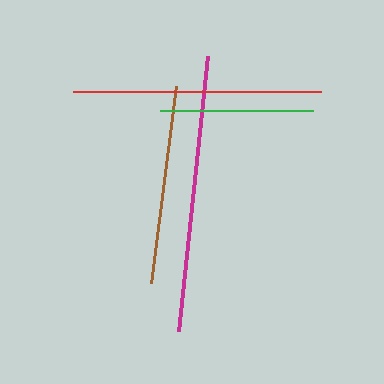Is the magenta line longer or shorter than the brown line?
The magenta line is longer than the brown line.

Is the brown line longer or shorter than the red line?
The red line is longer than the brown line.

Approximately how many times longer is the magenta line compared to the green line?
The magenta line is approximately 1.8 times the length of the green line.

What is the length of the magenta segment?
The magenta segment is approximately 277 pixels long.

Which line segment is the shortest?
The green line is the shortest at approximately 154 pixels.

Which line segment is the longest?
The magenta line is the longest at approximately 277 pixels.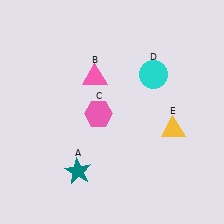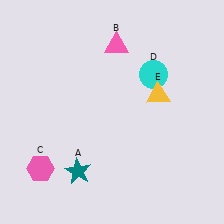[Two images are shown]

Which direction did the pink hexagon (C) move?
The pink hexagon (C) moved left.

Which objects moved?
The objects that moved are: the pink triangle (B), the pink hexagon (C), the yellow triangle (E).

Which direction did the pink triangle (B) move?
The pink triangle (B) moved up.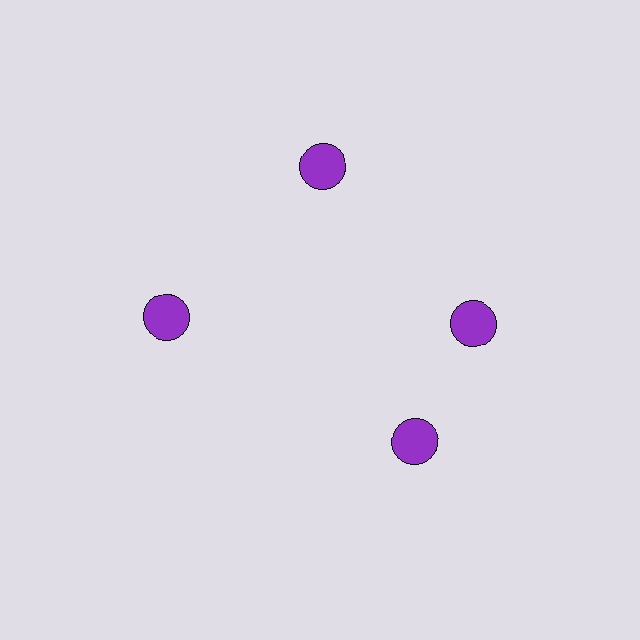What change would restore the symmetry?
The symmetry would be restored by rotating it back into even spacing with its neighbors so that all 4 circles sit at equal angles and equal distance from the center.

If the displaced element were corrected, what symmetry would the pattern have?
It would have 4-fold rotational symmetry — the pattern would map onto itself every 90 degrees.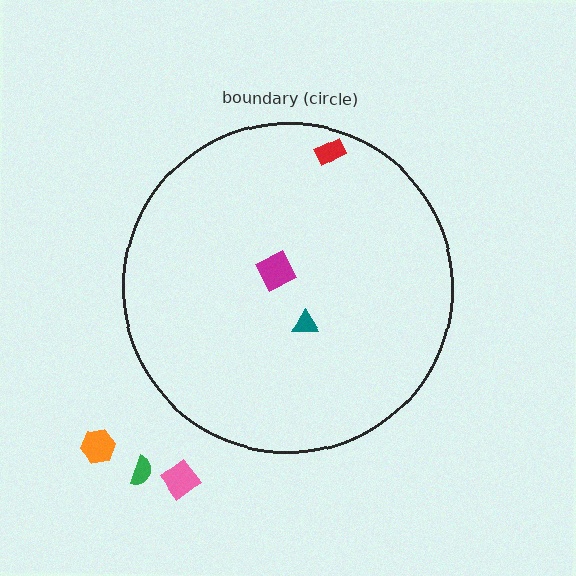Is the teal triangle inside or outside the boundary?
Inside.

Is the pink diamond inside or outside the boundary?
Outside.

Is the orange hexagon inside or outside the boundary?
Outside.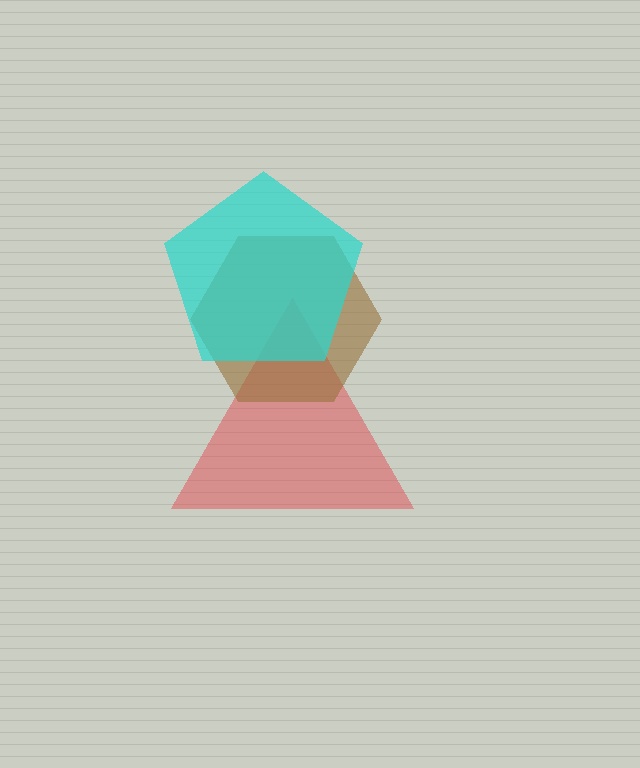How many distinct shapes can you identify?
There are 3 distinct shapes: a red triangle, a brown hexagon, a cyan pentagon.